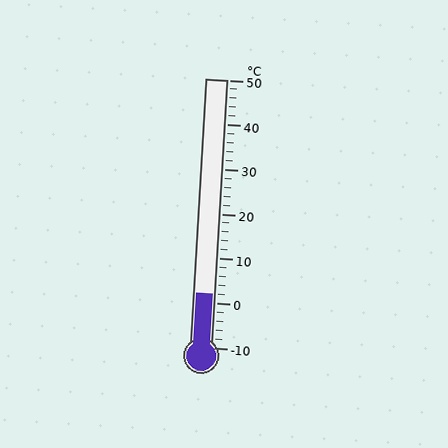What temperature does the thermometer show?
The thermometer shows approximately 2°C.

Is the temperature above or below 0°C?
The temperature is above 0°C.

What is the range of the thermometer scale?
The thermometer scale ranges from -10°C to 50°C.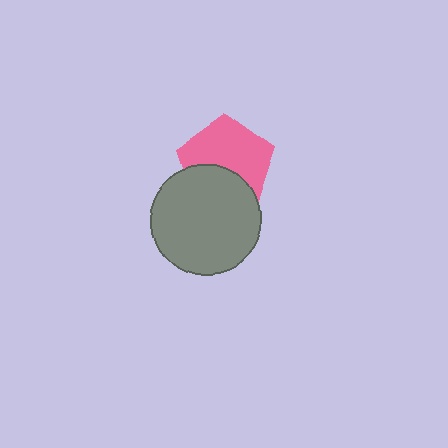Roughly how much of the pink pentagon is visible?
About half of it is visible (roughly 63%).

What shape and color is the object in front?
The object in front is a gray circle.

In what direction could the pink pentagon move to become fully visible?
The pink pentagon could move up. That would shift it out from behind the gray circle entirely.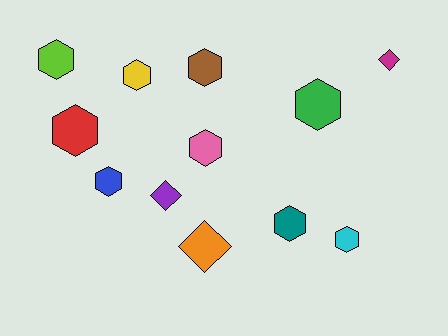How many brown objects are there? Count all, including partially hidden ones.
There is 1 brown object.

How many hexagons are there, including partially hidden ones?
There are 9 hexagons.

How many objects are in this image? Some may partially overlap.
There are 12 objects.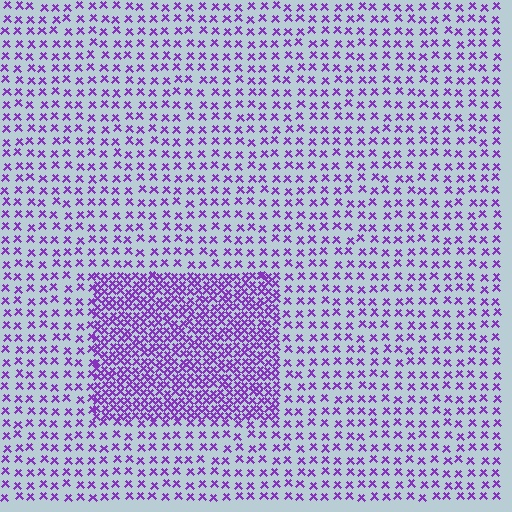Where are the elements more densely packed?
The elements are more densely packed inside the rectangle boundary.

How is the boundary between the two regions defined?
The boundary is defined by a change in element density (approximately 2.5x ratio). All elements are the same color, size, and shape.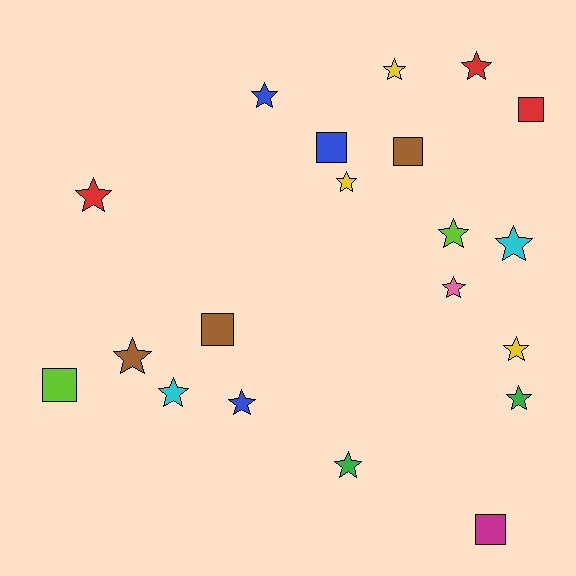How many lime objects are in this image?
There are 2 lime objects.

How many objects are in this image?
There are 20 objects.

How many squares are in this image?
There are 6 squares.